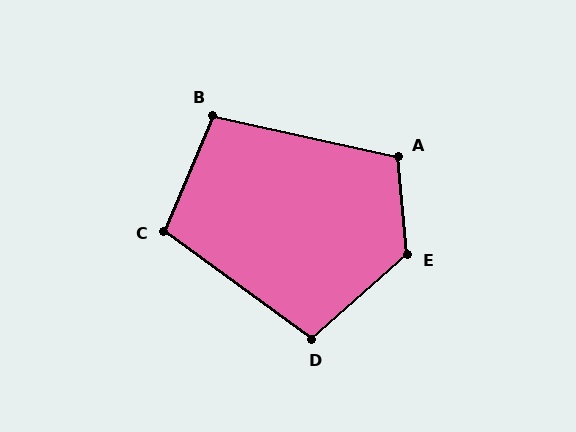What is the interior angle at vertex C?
Approximately 103 degrees (obtuse).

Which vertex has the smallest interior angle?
B, at approximately 100 degrees.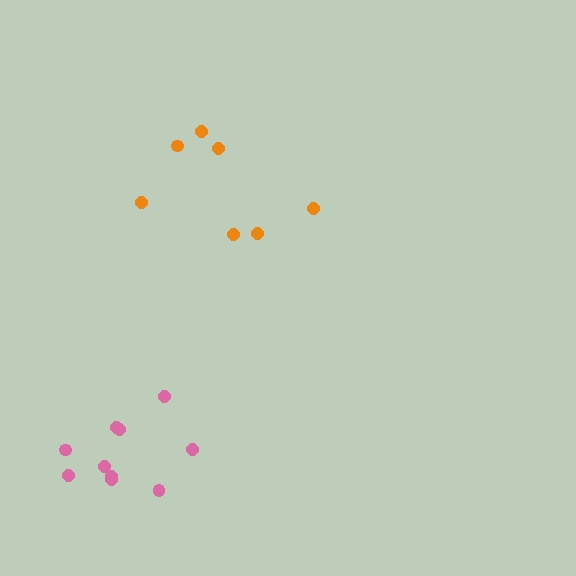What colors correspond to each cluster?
The clusters are colored: pink, orange.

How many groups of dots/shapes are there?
There are 2 groups.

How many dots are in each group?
Group 1: 10 dots, Group 2: 7 dots (17 total).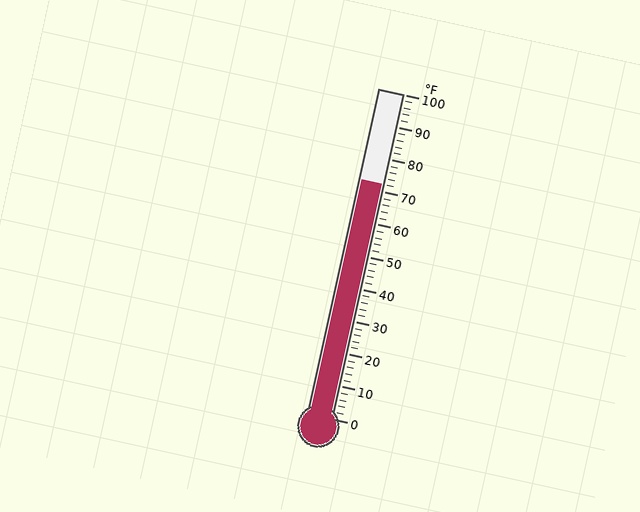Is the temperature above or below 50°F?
The temperature is above 50°F.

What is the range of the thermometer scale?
The thermometer scale ranges from 0°F to 100°F.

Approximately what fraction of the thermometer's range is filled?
The thermometer is filled to approximately 70% of its range.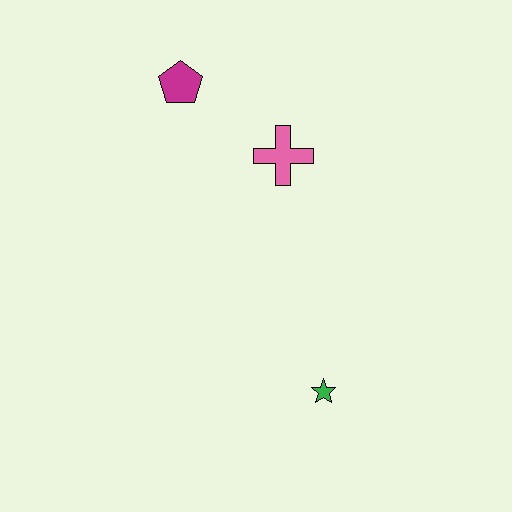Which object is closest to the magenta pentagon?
The pink cross is closest to the magenta pentagon.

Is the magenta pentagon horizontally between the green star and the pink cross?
No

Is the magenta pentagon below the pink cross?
No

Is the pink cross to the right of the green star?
No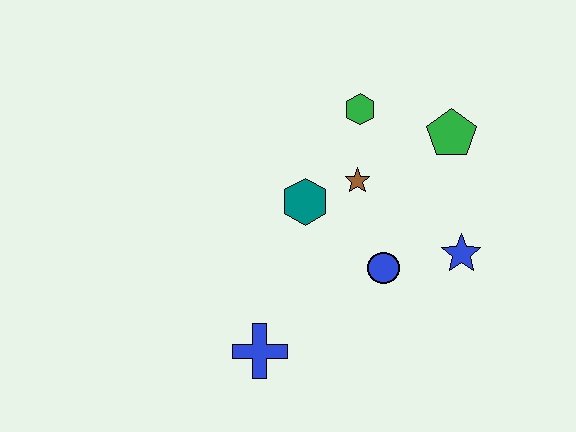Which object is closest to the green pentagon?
The green hexagon is closest to the green pentagon.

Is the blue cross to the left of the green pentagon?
Yes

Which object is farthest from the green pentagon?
The blue cross is farthest from the green pentagon.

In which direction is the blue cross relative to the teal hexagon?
The blue cross is below the teal hexagon.